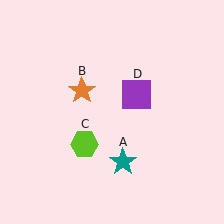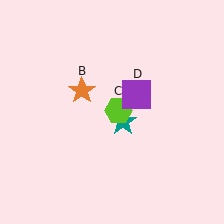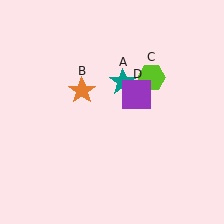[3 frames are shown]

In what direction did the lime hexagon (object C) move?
The lime hexagon (object C) moved up and to the right.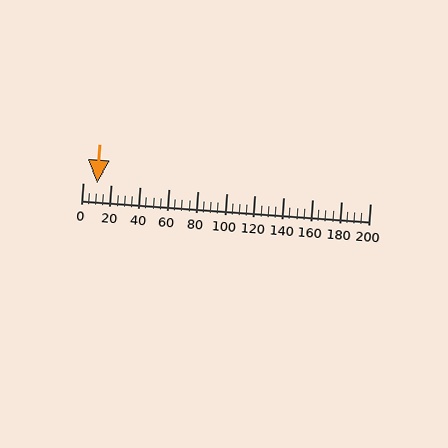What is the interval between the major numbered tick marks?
The major tick marks are spaced 20 units apart.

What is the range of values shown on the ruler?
The ruler shows values from 0 to 200.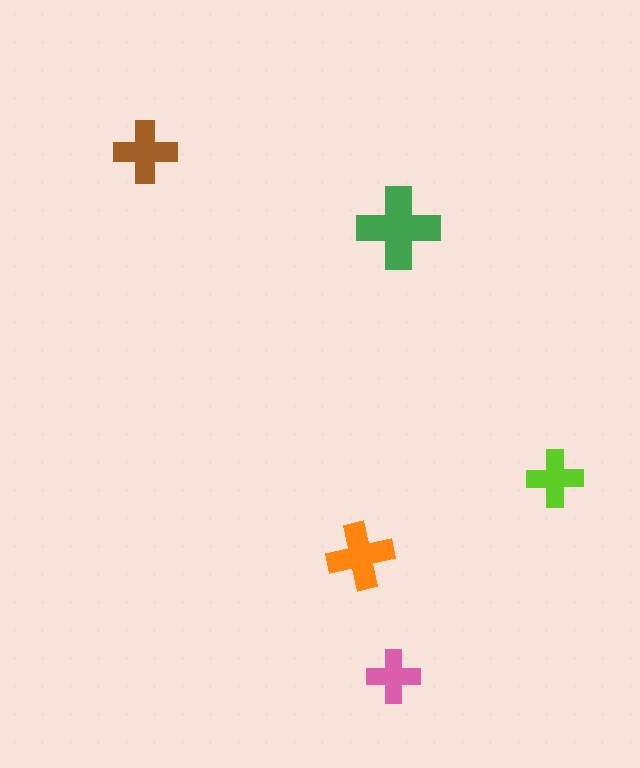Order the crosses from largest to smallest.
the green one, the orange one, the brown one, the lime one, the pink one.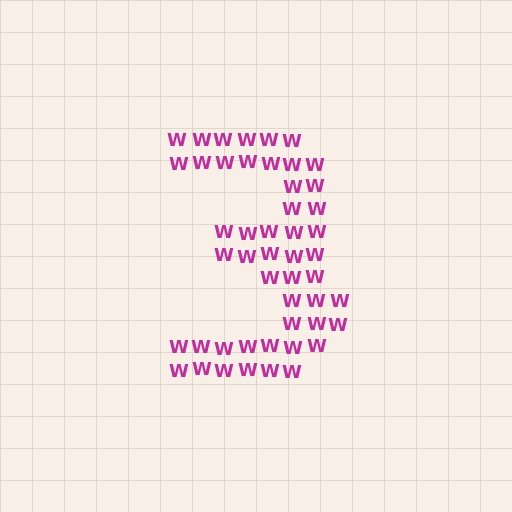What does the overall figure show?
The overall figure shows the digit 3.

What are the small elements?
The small elements are letter W's.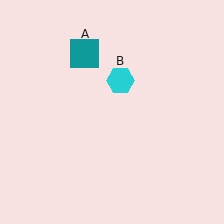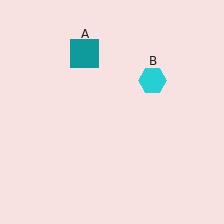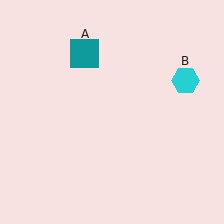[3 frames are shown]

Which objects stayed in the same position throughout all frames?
Teal square (object A) remained stationary.